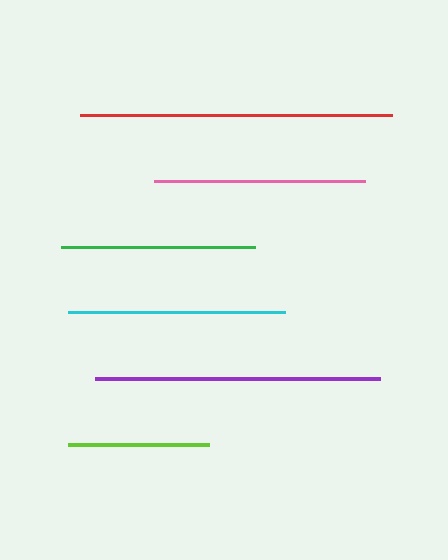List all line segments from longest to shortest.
From longest to shortest: red, purple, cyan, pink, green, lime.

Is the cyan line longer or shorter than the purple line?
The purple line is longer than the cyan line.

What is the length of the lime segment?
The lime segment is approximately 142 pixels long.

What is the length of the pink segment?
The pink segment is approximately 211 pixels long.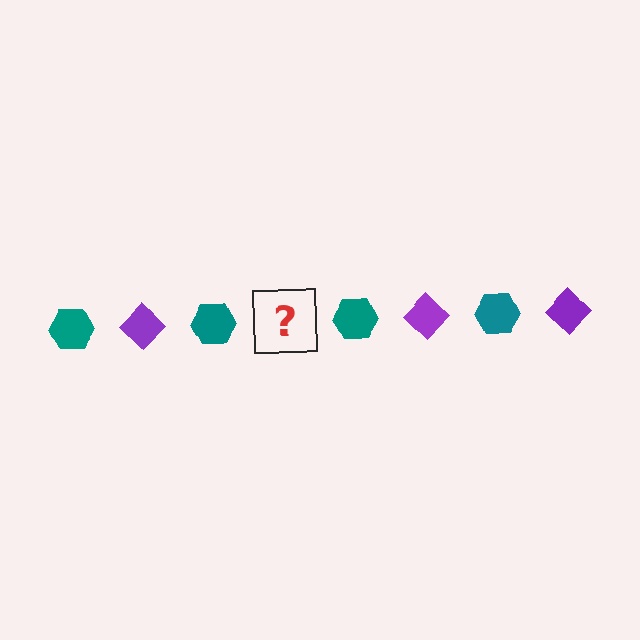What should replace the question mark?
The question mark should be replaced with a purple diamond.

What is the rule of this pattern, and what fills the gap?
The rule is that the pattern alternates between teal hexagon and purple diamond. The gap should be filled with a purple diamond.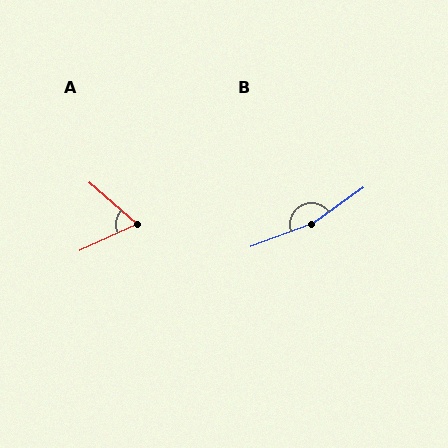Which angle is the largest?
B, at approximately 165 degrees.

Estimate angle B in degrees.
Approximately 165 degrees.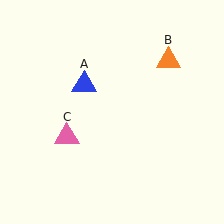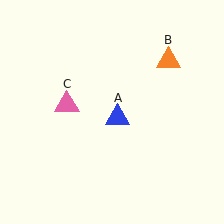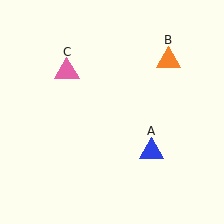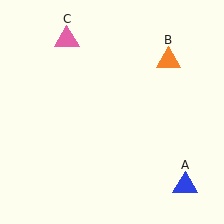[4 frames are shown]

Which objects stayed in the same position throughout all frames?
Orange triangle (object B) remained stationary.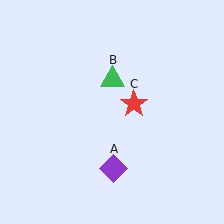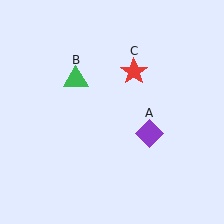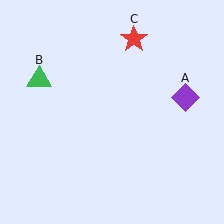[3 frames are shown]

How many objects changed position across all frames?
3 objects changed position: purple diamond (object A), green triangle (object B), red star (object C).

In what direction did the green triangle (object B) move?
The green triangle (object B) moved left.